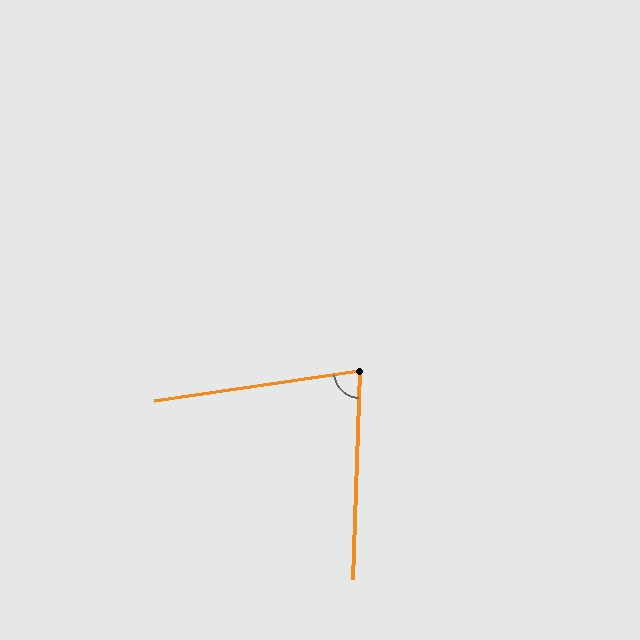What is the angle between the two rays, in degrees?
Approximately 80 degrees.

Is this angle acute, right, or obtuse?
It is acute.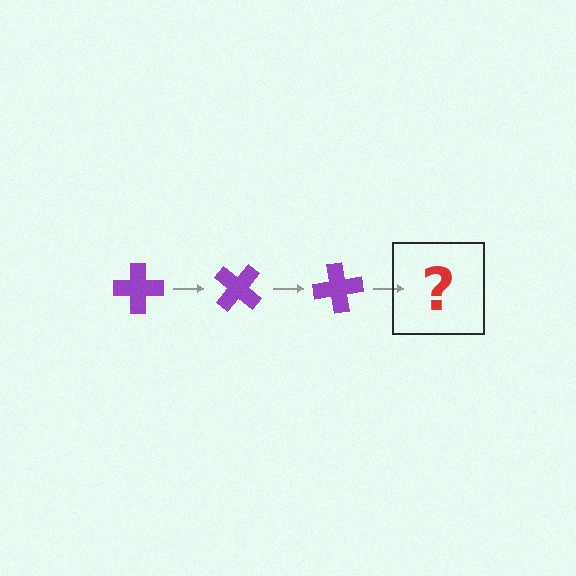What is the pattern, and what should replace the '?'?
The pattern is that the cross rotates 40 degrees each step. The '?' should be a purple cross rotated 120 degrees.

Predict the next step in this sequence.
The next step is a purple cross rotated 120 degrees.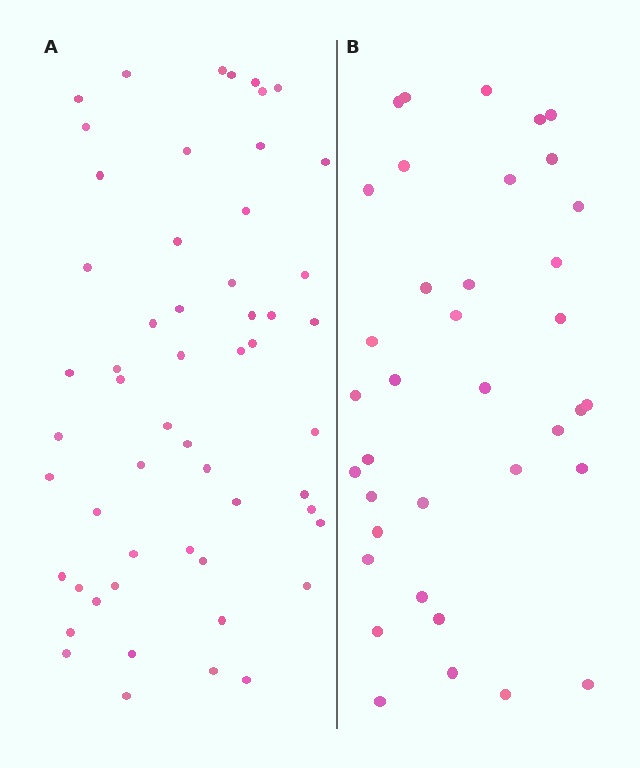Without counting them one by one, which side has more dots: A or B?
Region A (the left region) has more dots.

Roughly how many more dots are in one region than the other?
Region A has approximately 20 more dots than region B.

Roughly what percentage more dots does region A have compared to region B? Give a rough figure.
About 50% more.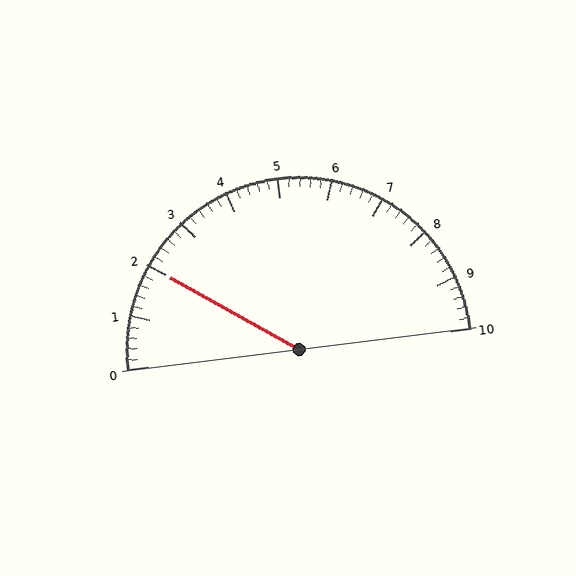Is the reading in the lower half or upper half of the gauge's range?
The reading is in the lower half of the range (0 to 10).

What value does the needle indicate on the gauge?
The needle indicates approximately 2.0.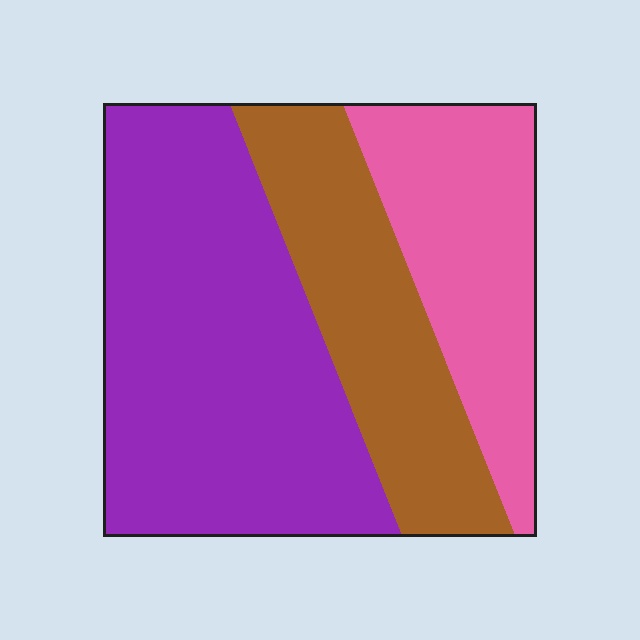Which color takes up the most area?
Purple, at roughly 50%.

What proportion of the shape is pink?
Pink covers roughly 25% of the shape.